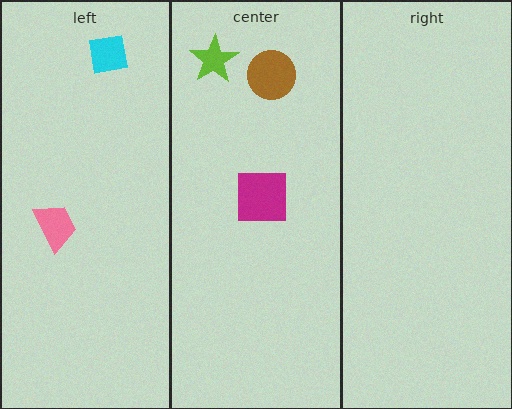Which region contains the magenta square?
The center region.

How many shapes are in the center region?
3.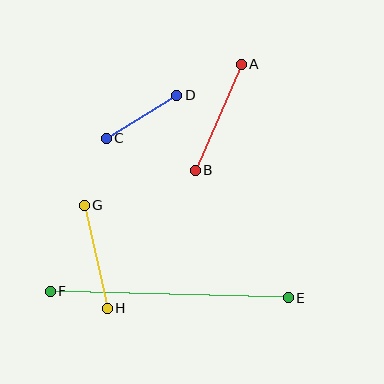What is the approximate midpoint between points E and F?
The midpoint is at approximately (169, 294) pixels.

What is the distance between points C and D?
The distance is approximately 82 pixels.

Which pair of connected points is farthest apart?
Points E and F are farthest apart.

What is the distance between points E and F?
The distance is approximately 238 pixels.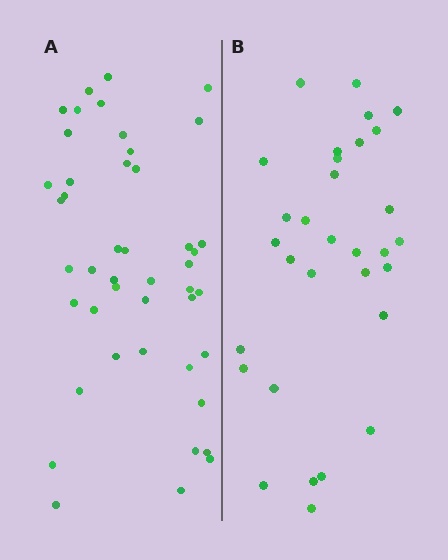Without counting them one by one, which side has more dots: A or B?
Region A (the left region) has more dots.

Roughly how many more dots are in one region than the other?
Region A has approximately 15 more dots than region B.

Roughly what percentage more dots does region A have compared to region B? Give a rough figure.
About 45% more.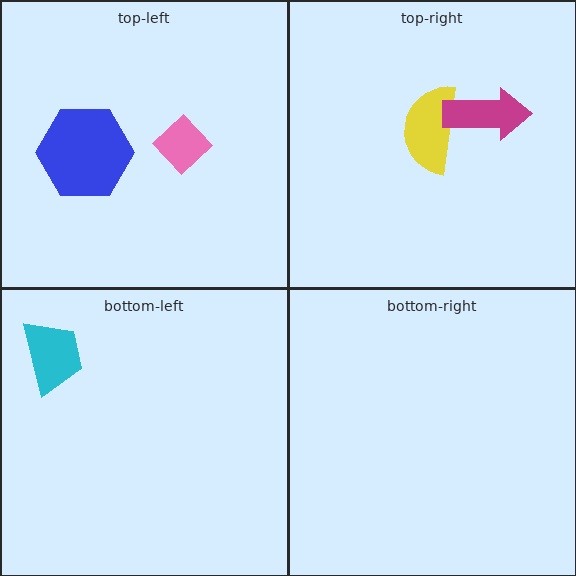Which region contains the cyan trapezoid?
The bottom-left region.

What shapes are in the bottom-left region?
The cyan trapezoid.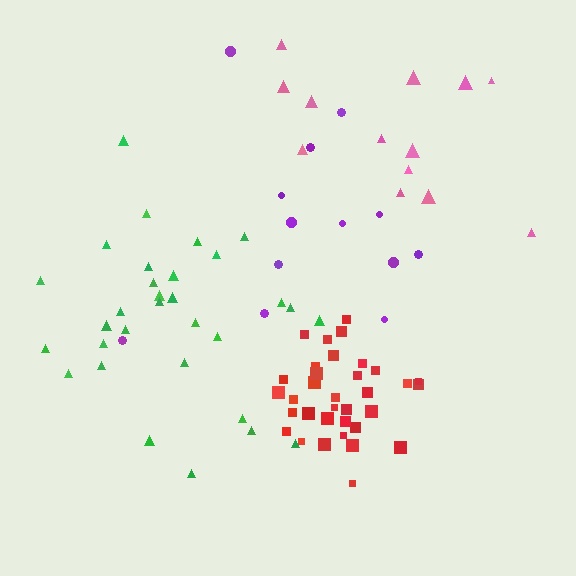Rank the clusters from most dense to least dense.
red, green, purple, pink.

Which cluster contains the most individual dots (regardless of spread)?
Red (34).